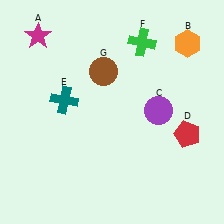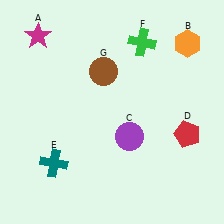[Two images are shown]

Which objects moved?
The objects that moved are: the purple circle (C), the teal cross (E).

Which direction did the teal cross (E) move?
The teal cross (E) moved down.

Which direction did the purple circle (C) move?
The purple circle (C) moved left.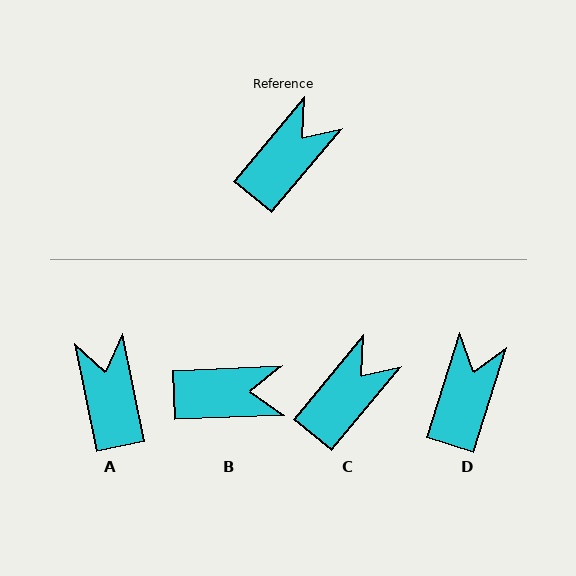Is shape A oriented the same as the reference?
No, it is off by about 51 degrees.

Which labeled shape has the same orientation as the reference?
C.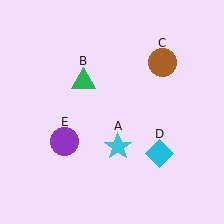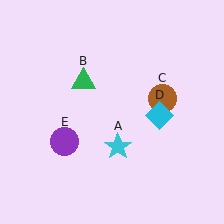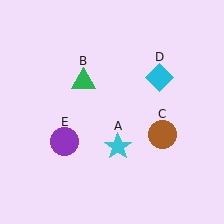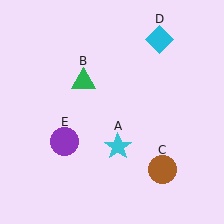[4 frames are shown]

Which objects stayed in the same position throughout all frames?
Cyan star (object A) and green triangle (object B) and purple circle (object E) remained stationary.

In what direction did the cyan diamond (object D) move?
The cyan diamond (object D) moved up.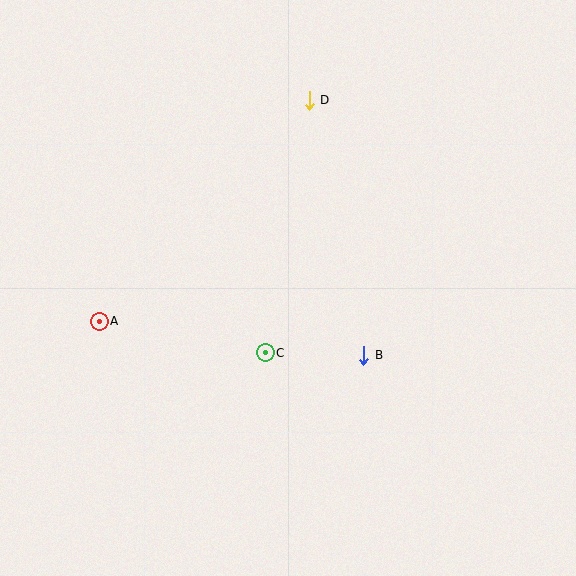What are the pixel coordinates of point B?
Point B is at (364, 355).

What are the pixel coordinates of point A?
Point A is at (99, 321).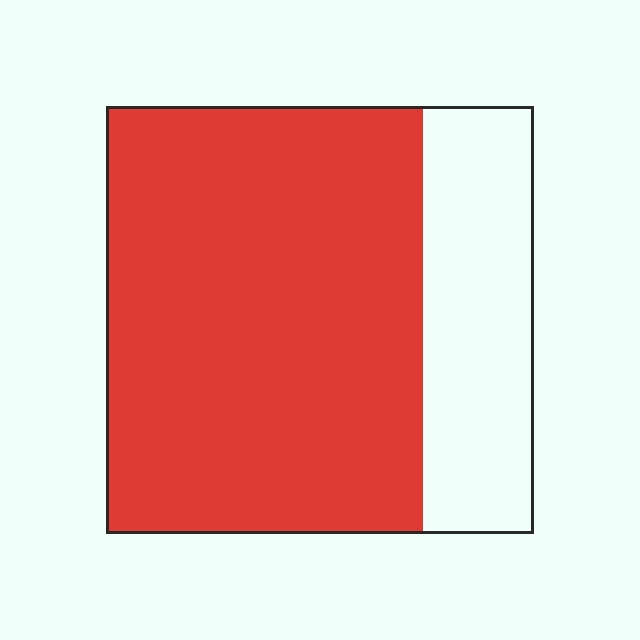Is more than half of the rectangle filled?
Yes.